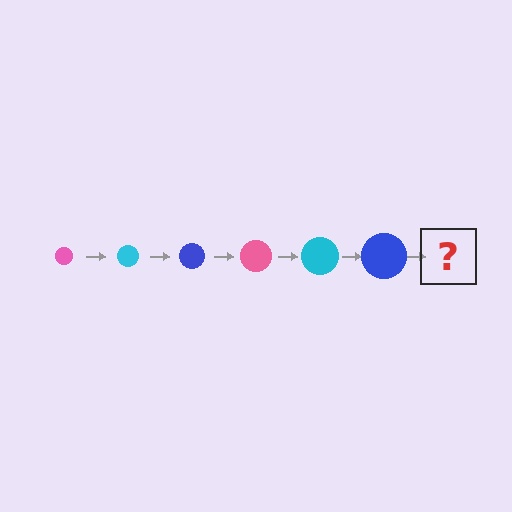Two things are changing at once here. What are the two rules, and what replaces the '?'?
The two rules are that the circle grows larger each step and the color cycles through pink, cyan, and blue. The '?' should be a pink circle, larger than the previous one.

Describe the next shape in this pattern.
It should be a pink circle, larger than the previous one.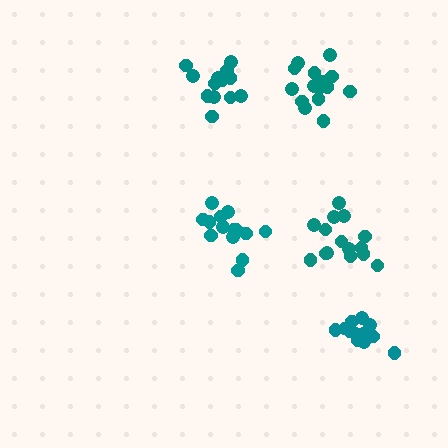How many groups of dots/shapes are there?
There are 5 groups.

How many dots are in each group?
Group 1: 14 dots, Group 2: 14 dots, Group 3: 15 dots, Group 4: 12 dots, Group 5: 15 dots (70 total).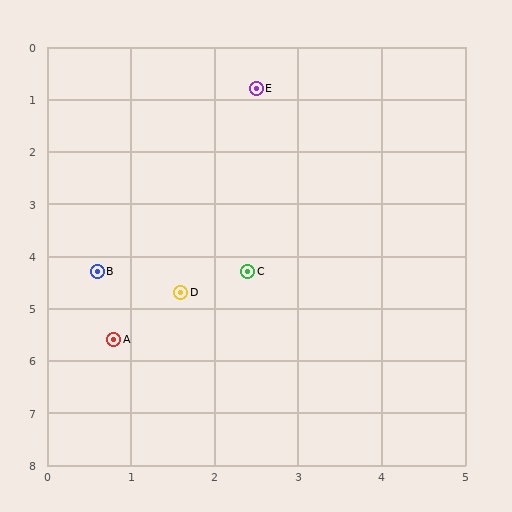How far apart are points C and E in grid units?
Points C and E are about 3.5 grid units apart.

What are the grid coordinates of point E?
Point E is at approximately (2.5, 0.8).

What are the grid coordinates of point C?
Point C is at approximately (2.4, 4.3).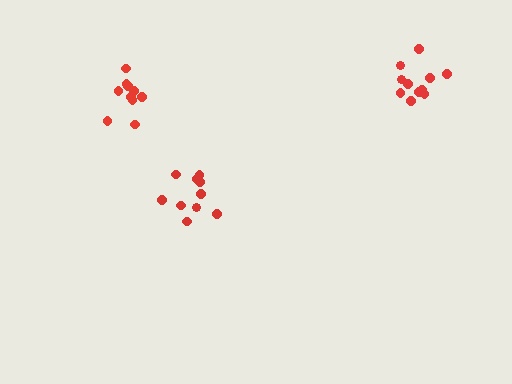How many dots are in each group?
Group 1: 11 dots, Group 2: 10 dots, Group 3: 10 dots (31 total).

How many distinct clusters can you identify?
There are 3 distinct clusters.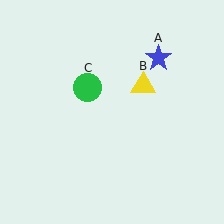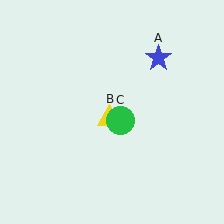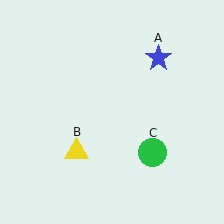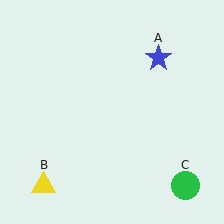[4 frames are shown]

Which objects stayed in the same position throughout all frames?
Blue star (object A) remained stationary.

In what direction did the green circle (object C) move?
The green circle (object C) moved down and to the right.